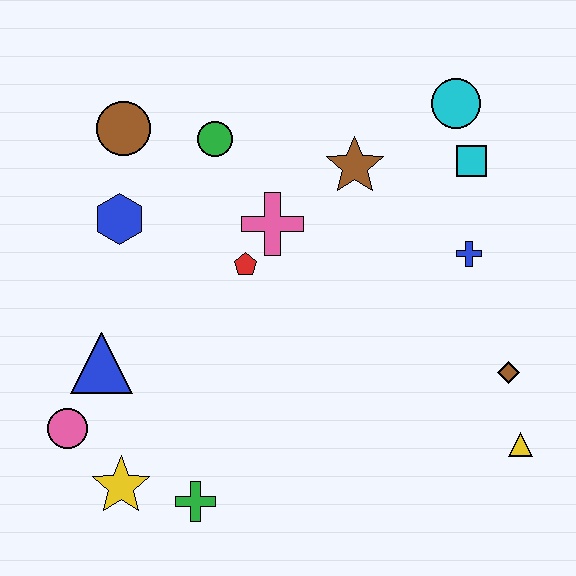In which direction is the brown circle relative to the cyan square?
The brown circle is to the left of the cyan square.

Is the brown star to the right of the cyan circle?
No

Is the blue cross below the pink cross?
Yes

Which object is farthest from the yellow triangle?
The brown circle is farthest from the yellow triangle.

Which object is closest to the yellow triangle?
The brown diamond is closest to the yellow triangle.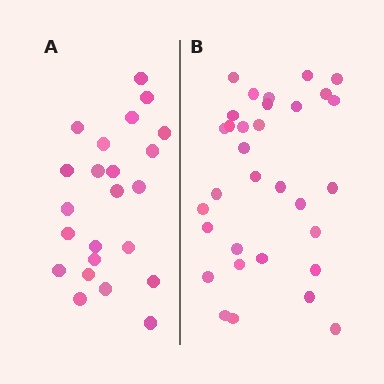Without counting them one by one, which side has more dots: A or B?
Region B (the right region) has more dots.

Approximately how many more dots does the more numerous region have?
Region B has roughly 8 or so more dots than region A.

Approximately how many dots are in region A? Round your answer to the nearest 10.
About 20 dots. (The exact count is 23, which rounds to 20.)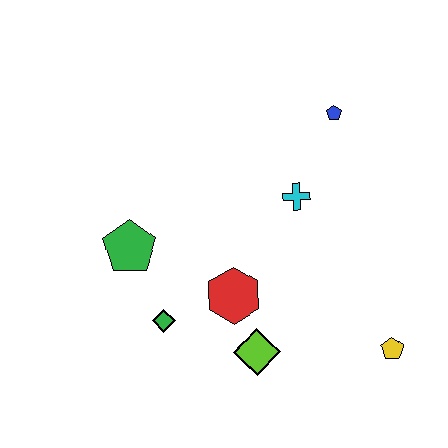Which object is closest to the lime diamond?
The red hexagon is closest to the lime diamond.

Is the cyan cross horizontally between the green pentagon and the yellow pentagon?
Yes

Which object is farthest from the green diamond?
The blue pentagon is farthest from the green diamond.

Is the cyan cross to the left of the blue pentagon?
Yes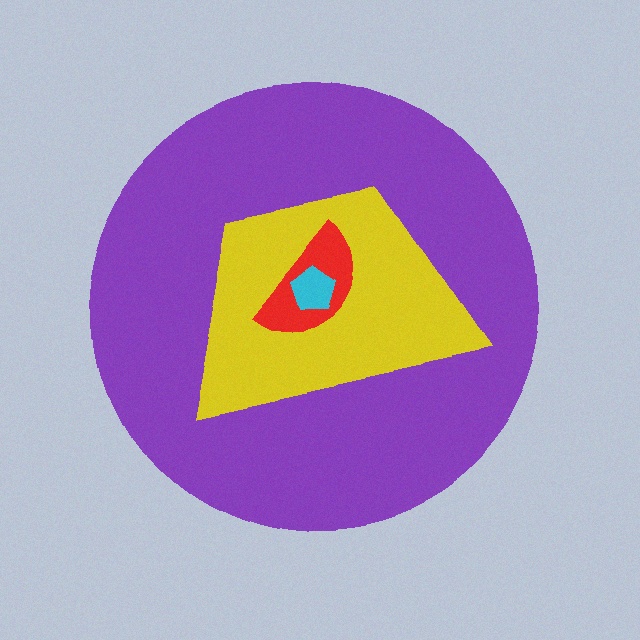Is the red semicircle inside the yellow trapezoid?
Yes.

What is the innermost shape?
The cyan pentagon.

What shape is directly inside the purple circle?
The yellow trapezoid.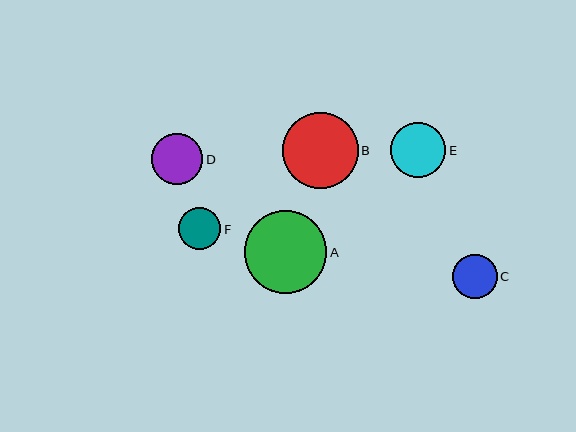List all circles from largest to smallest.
From largest to smallest: A, B, E, D, C, F.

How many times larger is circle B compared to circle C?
Circle B is approximately 1.7 times the size of circle C.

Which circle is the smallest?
Circle F is the smallest with a size of approximately 43 pixels.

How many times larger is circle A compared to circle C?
Circle A is approximately 1.9 times the size of circle C.